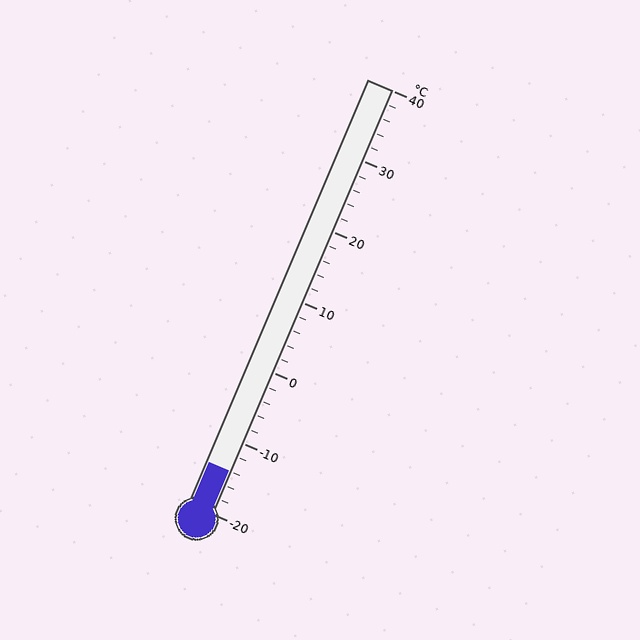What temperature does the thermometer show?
The thermometer shows approximately -14°C.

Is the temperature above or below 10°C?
The temperature is below 10°C.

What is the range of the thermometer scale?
The thermometer scale ranges from -20°C to 40°C.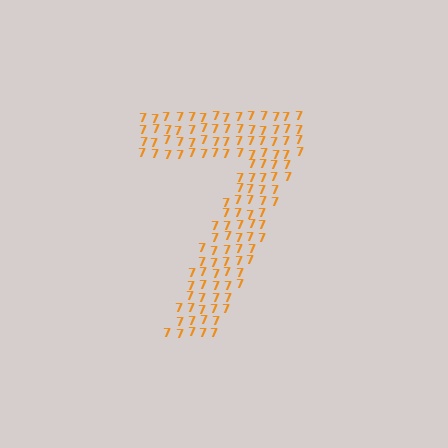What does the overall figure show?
The overall figure shows the digit 7.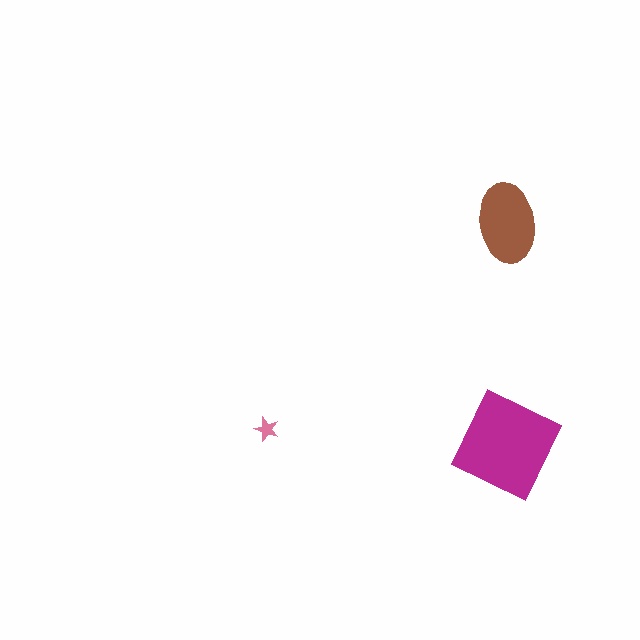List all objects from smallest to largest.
The pink star, the brown ellipse, the magenta diamond.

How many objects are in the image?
There are 3 objects in the image.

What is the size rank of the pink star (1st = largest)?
3rd.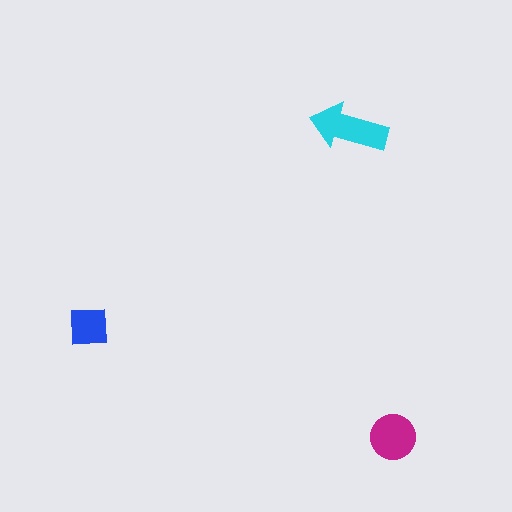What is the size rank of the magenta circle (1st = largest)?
2nd.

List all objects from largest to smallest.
The cyan arrow, the magenta circle, the blue square.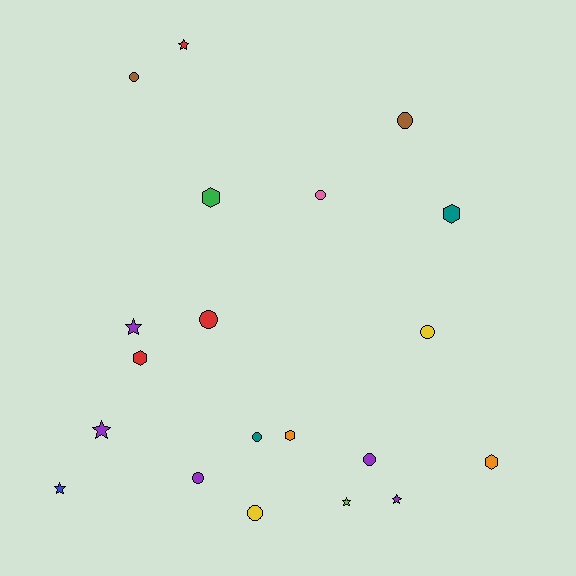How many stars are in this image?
There are 6 stars.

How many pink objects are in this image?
There is 1 pink object.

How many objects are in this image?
There are 20 objects.